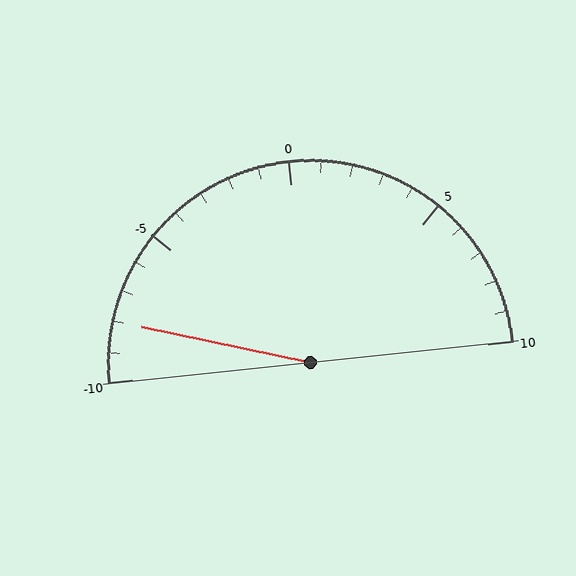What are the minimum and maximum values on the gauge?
The gauge ranges from -10 to 10.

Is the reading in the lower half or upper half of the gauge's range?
The reading is in the lower half of the range (-10 to 10).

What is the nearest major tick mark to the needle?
The nearest major tick mark is -10.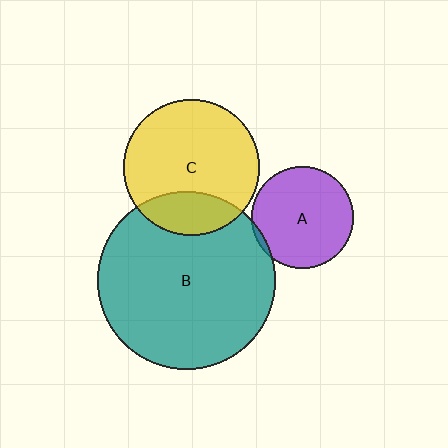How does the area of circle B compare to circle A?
Approximately 3.0 times.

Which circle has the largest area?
Circle B (teal).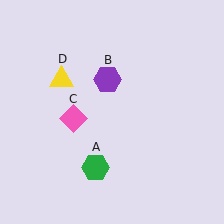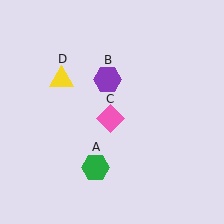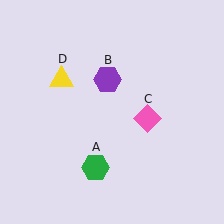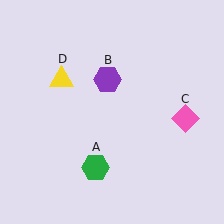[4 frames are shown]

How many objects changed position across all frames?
1 object changed position: pink diamond (object C).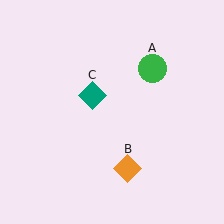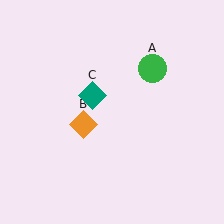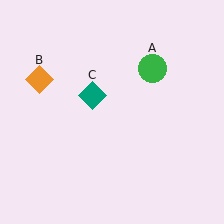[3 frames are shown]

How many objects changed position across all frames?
1 object changed position: orange diamond (object B).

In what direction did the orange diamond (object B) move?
The orange diamond (object B) moved up and to the left.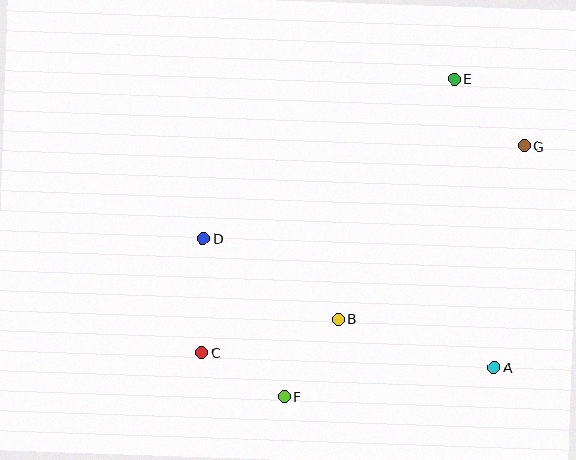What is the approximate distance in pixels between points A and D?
The distance between A and D is approximately 318 pixels.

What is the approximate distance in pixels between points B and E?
The distance between B and E is approximately 267 pixels.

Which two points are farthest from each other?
Points C and G are farthest from each other.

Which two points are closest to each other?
Points C and F are closest to each other.